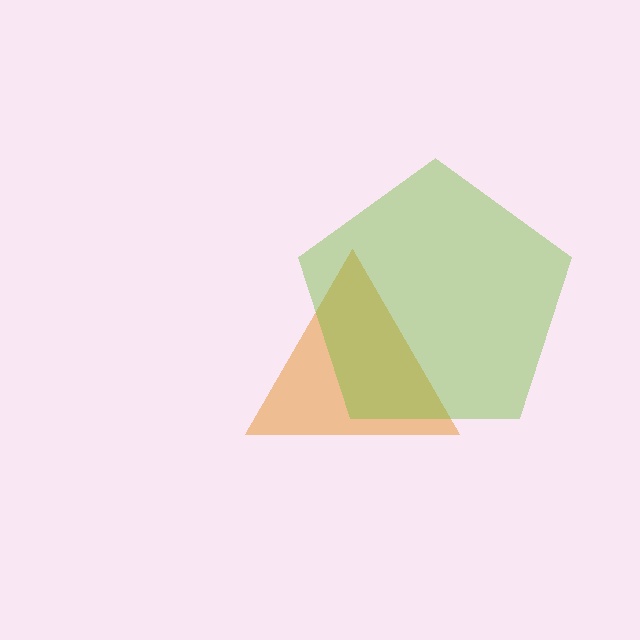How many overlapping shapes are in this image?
There are 2 overlapping shapes in the image.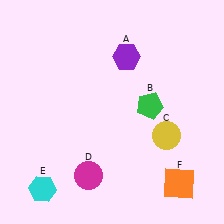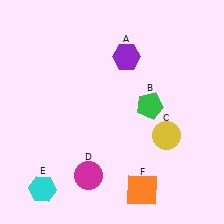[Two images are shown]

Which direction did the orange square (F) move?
The orange square (F) moved left.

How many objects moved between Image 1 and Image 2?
1 object moved between the two images.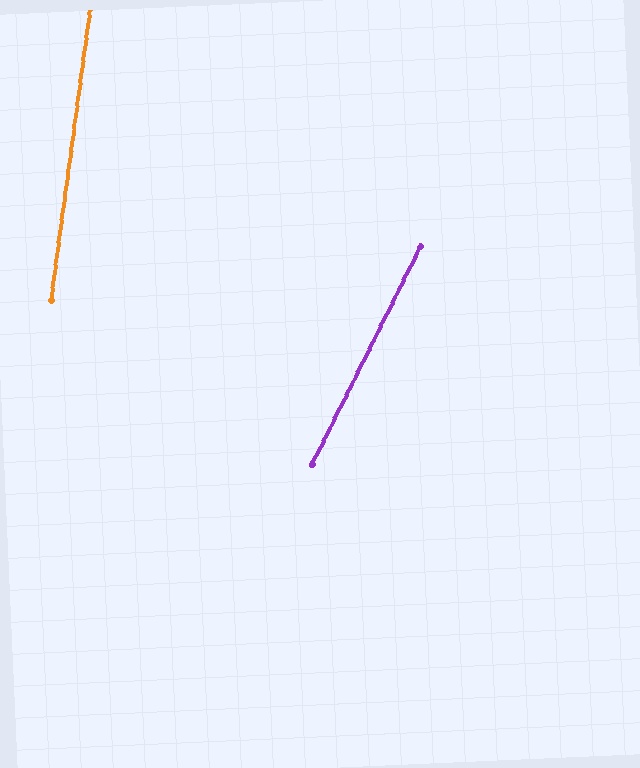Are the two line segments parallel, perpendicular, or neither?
Neither parallel nor perpendicular — they differ by about 19°.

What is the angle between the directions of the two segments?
Approximately 19 degrees.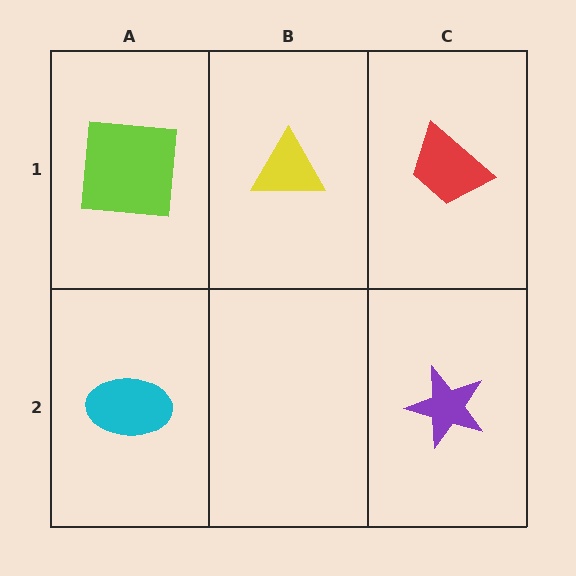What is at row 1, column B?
A yellow triangle.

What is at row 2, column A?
A cyan ellipse.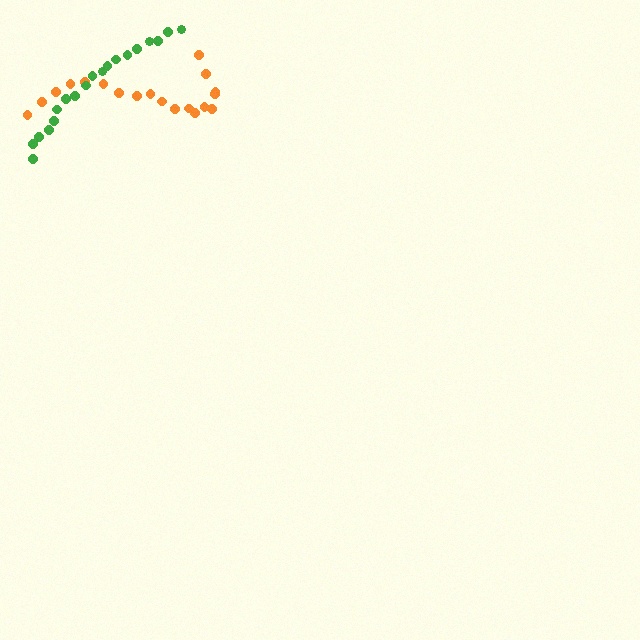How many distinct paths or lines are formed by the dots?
There are 2 distinct paths.